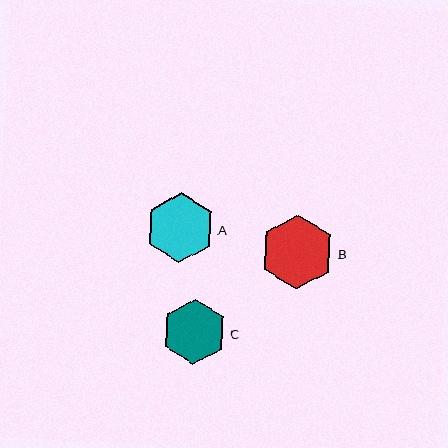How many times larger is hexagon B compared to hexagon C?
Hexagon B is approximately 1.2 times the size of hexagon C.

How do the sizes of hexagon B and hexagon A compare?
Hexagon B and hexagon A are approximately the same size.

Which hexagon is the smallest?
Hexagon C is the smallest with a size of approximately 65 pixels.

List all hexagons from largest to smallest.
From largest to smallest: B, A, C.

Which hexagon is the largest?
Hexagon B is the largest with a size of approximately 74 pixels.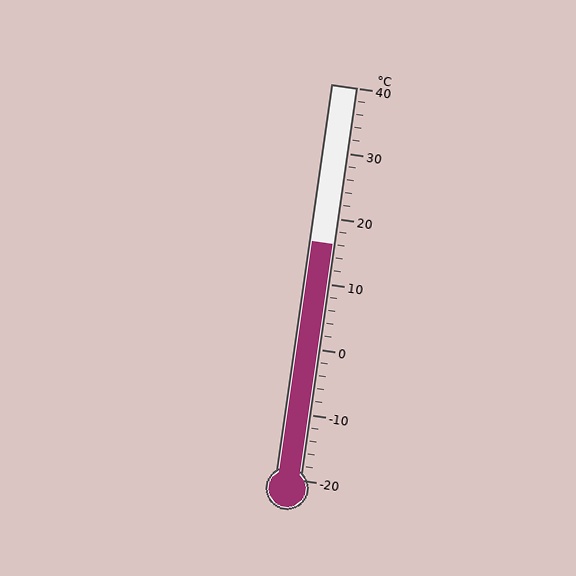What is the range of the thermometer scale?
The thermometer scale ranges from -20°C to 40°C.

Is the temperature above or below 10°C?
The temperature is above 10°C.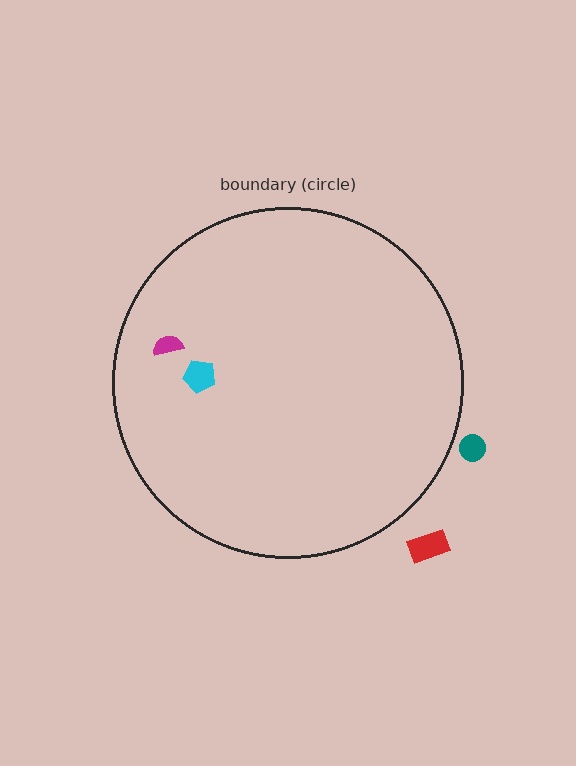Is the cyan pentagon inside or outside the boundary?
Inside.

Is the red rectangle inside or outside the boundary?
Outside.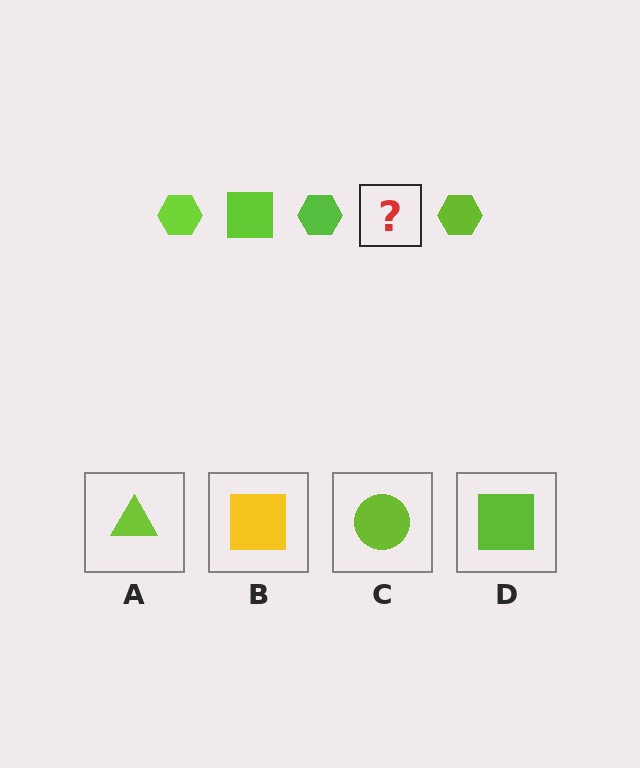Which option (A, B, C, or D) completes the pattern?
D.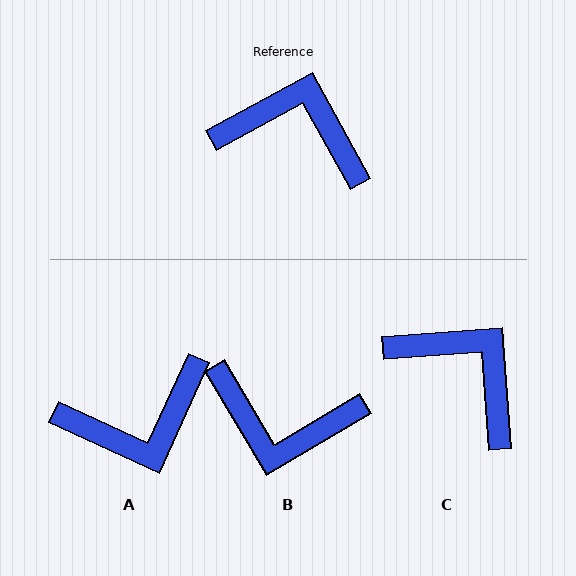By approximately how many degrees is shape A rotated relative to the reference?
Approximately 143 degrees clockwise.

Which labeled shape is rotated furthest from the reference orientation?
B, about 178 degrees away.